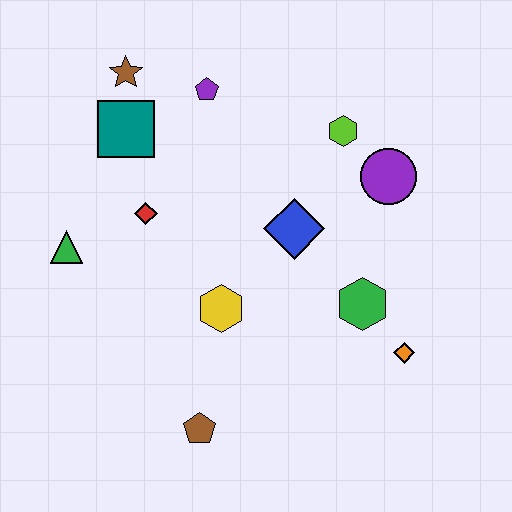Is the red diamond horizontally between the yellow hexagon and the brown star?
Yes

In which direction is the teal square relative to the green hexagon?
The teal square is to the left of the green hexagon.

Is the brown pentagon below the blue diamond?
Yes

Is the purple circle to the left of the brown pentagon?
No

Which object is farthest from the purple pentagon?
The brown pentagon is farthest from the purple pentagon.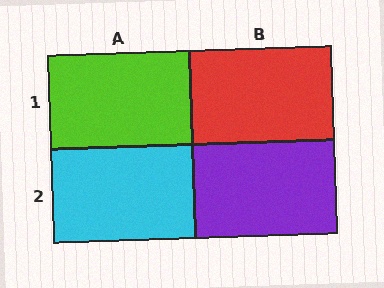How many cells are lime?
1 cell is lime.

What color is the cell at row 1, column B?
Red.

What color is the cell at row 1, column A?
Lime.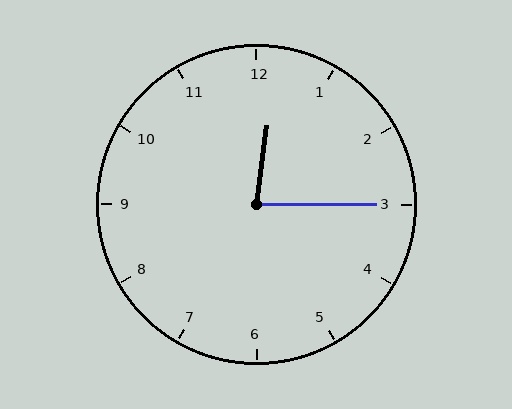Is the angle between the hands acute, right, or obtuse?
It is acute.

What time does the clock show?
12:15.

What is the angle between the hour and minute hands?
Approximately 82 degrees.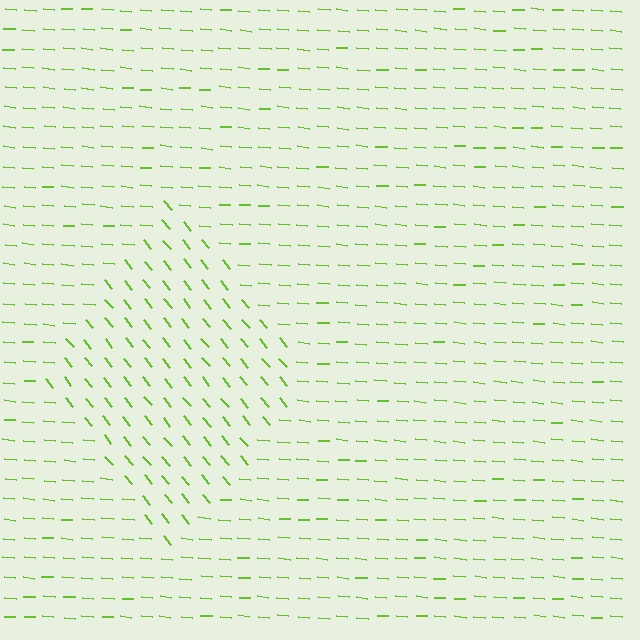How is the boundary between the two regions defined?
The boundary is defined purely by a change in line orientation (approximately 45 degrees difference). All lines are the same color and thickness.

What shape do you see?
I see a diamond.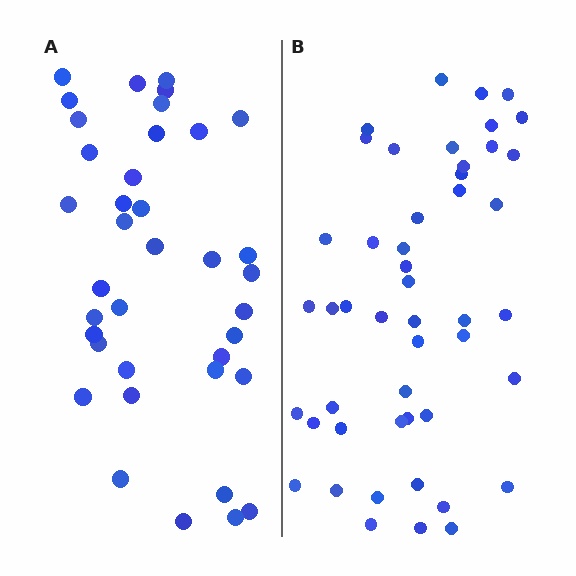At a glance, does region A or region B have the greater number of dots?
Region B (the right region) has more dots.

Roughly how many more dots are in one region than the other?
Region B has roughly 10 or so more dots than region A.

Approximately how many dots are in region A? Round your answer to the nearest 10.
About 40 dots. (The exact count is 38, which rounds to 40.)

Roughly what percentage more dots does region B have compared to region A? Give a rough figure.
About 25% more.